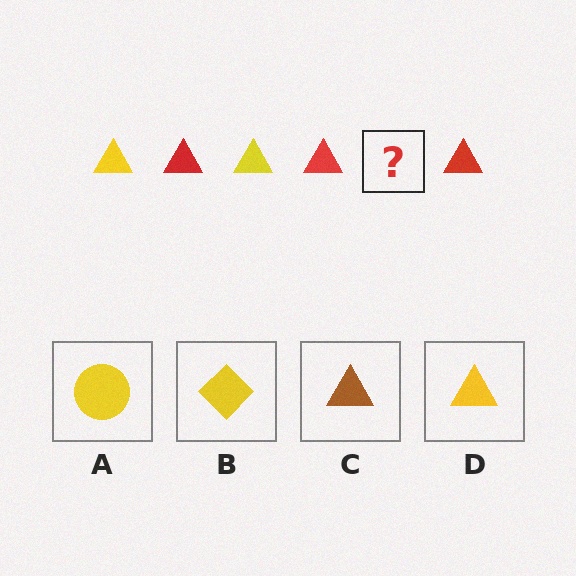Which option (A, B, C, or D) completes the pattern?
D.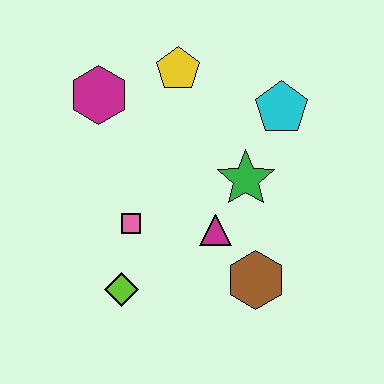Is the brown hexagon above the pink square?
No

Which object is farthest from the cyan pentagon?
The lime diamond is farthest from the cyan pentagon.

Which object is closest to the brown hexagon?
The magenta triangle is closest to the brown hexagon.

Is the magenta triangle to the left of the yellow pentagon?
No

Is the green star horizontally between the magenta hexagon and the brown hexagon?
Yes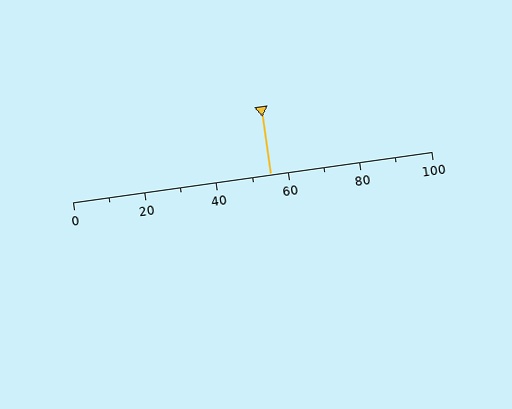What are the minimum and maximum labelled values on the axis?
The axis runs from 0 to 100.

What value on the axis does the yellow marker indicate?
The marker indicates approximately 55.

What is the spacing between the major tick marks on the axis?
The major ticks are spaced 20 apart.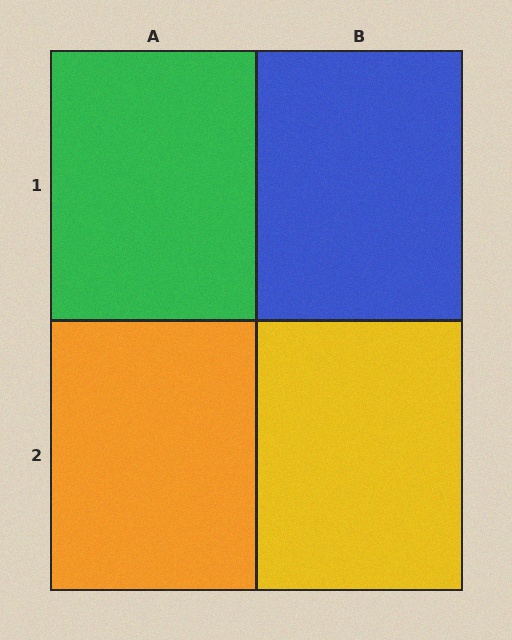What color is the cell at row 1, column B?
Blue.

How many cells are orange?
1 cell is orange.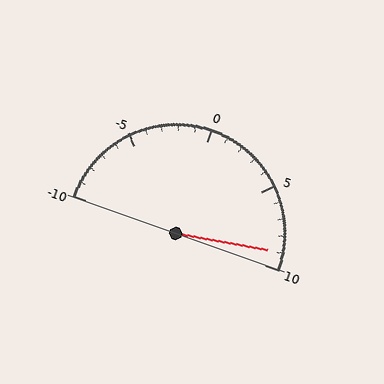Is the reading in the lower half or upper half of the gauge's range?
The reading is in the upper half of the range (-10 to 10).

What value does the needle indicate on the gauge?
The needle indicates approximately 9.